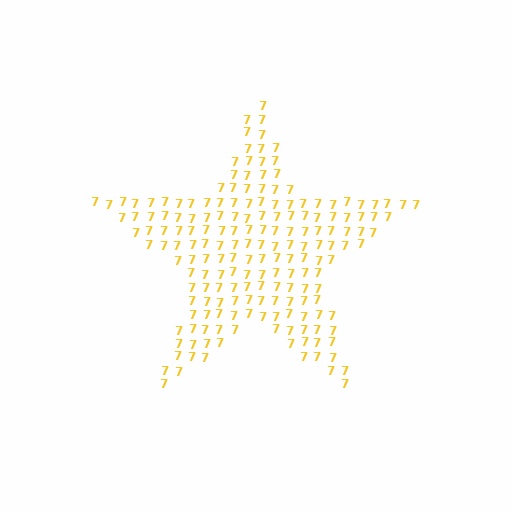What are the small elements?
The small elements are digit 7's.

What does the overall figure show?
The overall figure shows a star.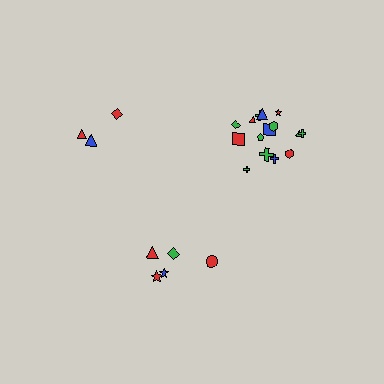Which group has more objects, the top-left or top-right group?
The top-right group.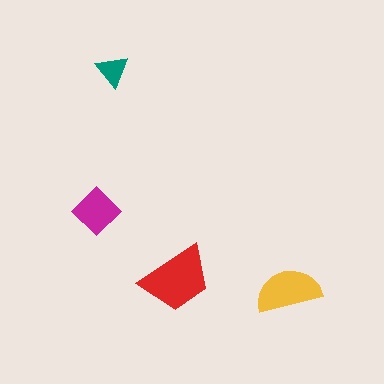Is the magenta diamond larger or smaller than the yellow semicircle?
Smaller.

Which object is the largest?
The red trapezoid.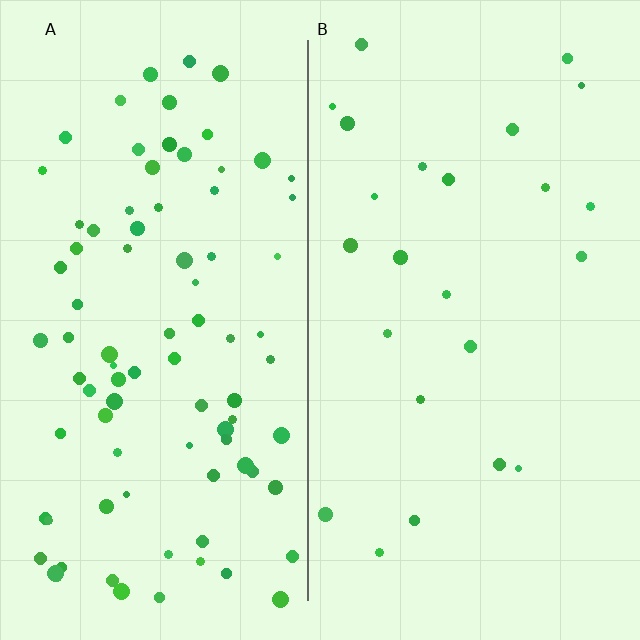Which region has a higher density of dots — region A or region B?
A (the left).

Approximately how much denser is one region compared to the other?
Approximately 3.7× — region A over region B.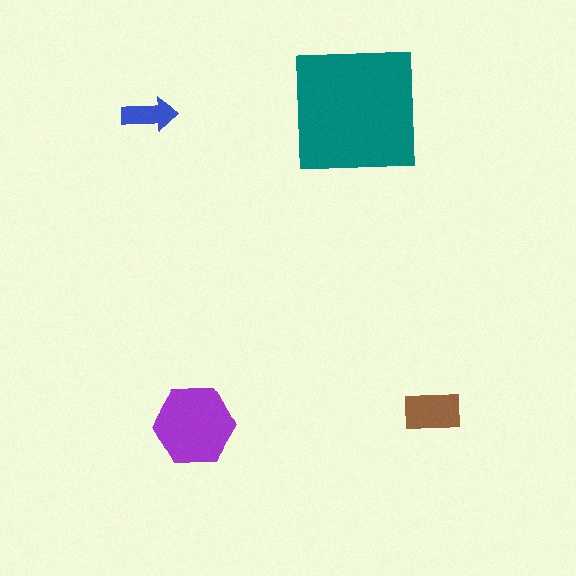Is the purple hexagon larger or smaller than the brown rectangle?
Larger.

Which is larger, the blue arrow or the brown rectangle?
The brown rectangle.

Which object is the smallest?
The blue arrow.